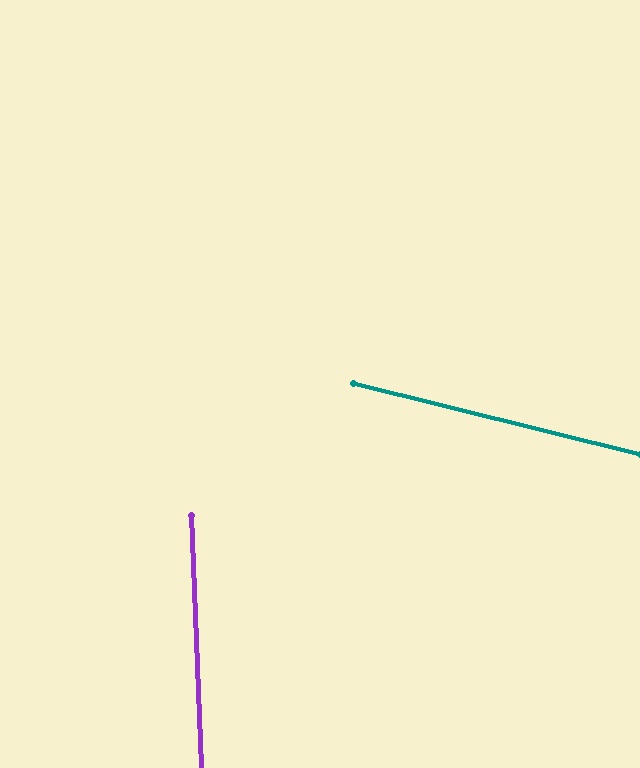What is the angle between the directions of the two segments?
Approximately 74 degrees.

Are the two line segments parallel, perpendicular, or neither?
Neither parallel nor perpendicular — they differ by about 74°.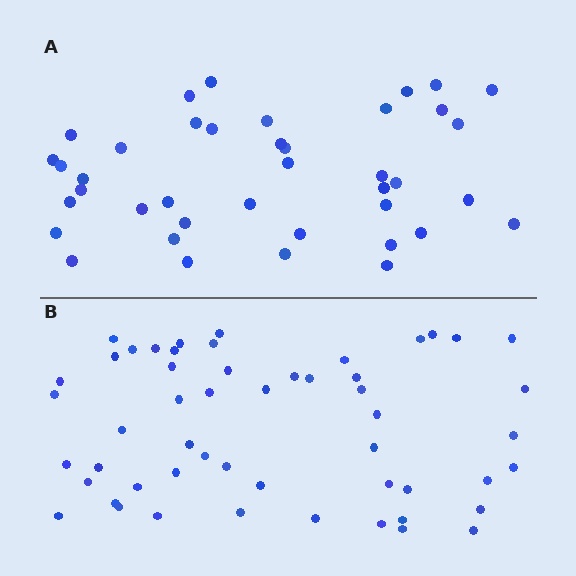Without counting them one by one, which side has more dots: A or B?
Region B (the bottom region) has more dots.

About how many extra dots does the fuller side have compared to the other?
Region B has approximately 15 more dots than region A.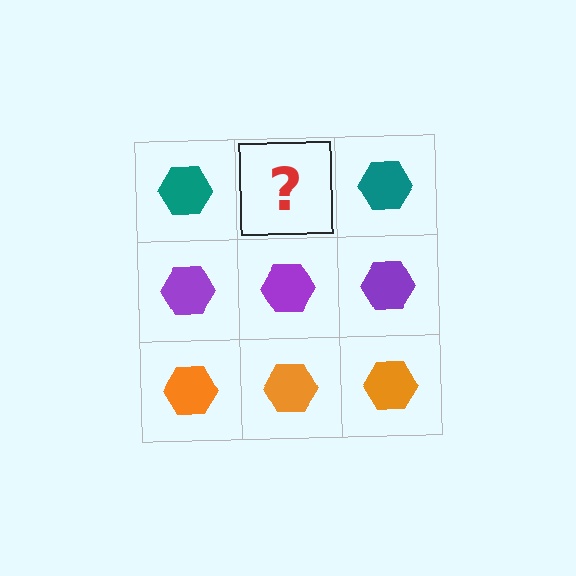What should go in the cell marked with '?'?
The missing cell should contain a teal hexagon.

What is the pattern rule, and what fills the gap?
The rule is that each row has a consistent color. The gap should be filled with a teal hexagon.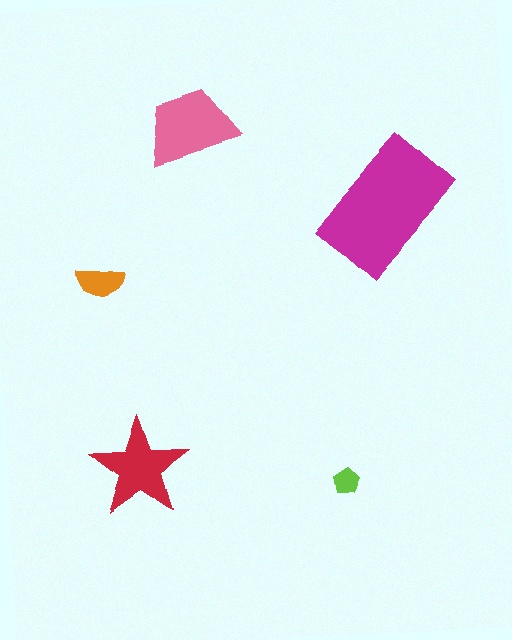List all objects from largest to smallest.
The magenta rectangle, the pink trapezoid, the red star, the orange semicircle, the lime pentagon.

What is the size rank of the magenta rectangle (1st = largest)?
1st.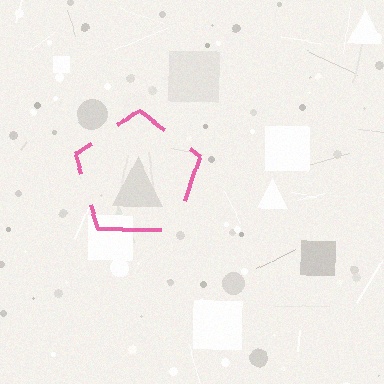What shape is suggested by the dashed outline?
The dashed outline suggests a pentagon.